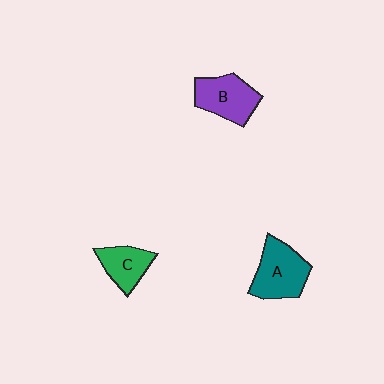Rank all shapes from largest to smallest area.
From largest to smallest: A (teal), B (purple), C (green).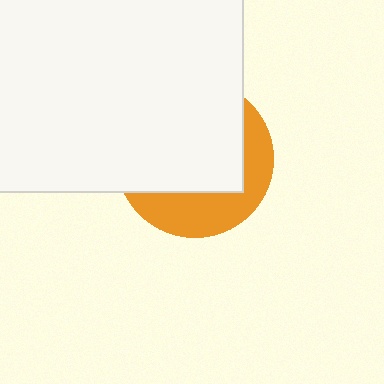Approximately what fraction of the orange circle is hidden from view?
Roughly 65% of the orange circle is hidden behind the white square.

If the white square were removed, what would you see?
You would see the complete orange circle.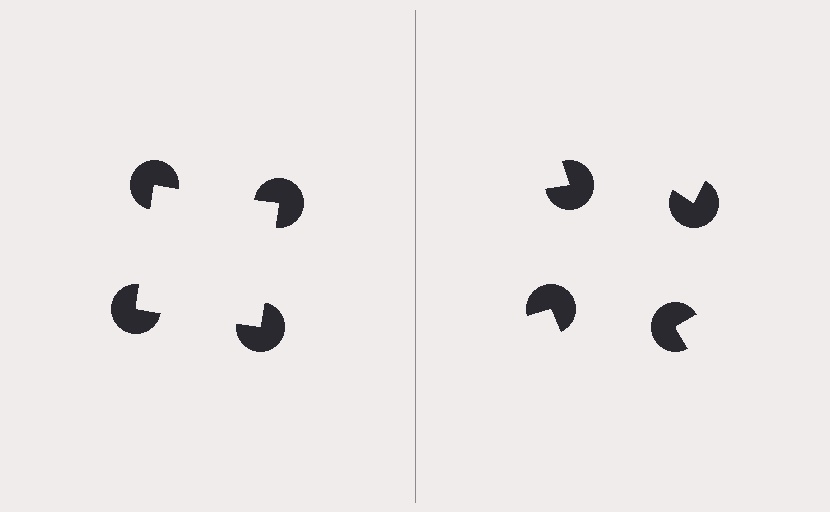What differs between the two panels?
The pac-man discs are positioned identically on both sides; only the wedge orientations differ. On the left they align to a square; on the right they are misaligned.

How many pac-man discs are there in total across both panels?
8 — 4 on each side.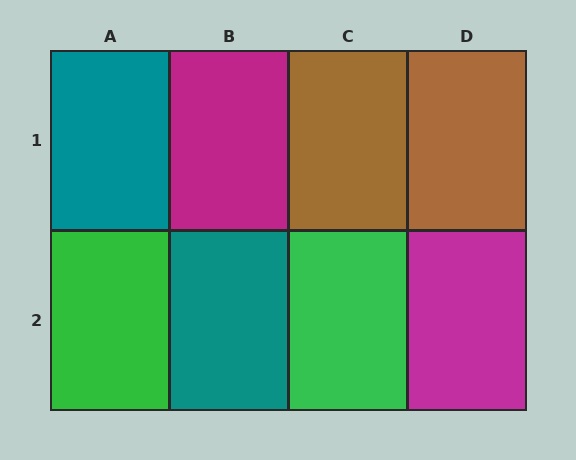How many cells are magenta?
2 cells are magenta.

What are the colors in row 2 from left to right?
Green, teal, green, magenta.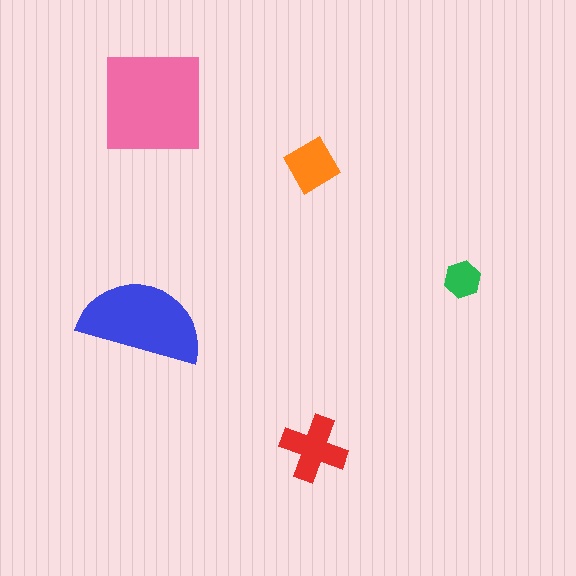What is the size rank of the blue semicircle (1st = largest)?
2nd.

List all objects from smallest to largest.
The green hexagon, the orange diamond, the red cross, the blue semicircle, the pink square.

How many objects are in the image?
There are 5 objects in the image.